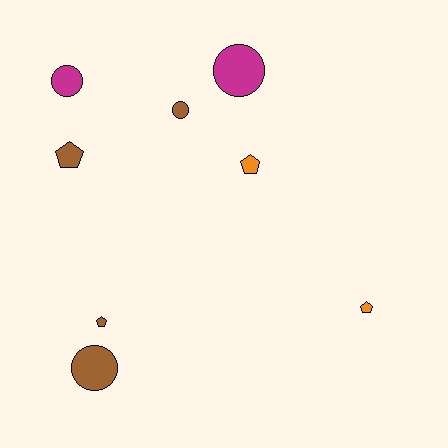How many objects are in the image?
There are 8 objects.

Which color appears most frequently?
Brown, with 4 objects.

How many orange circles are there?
There are no orange circles.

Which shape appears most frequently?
Circle, with 4 objects.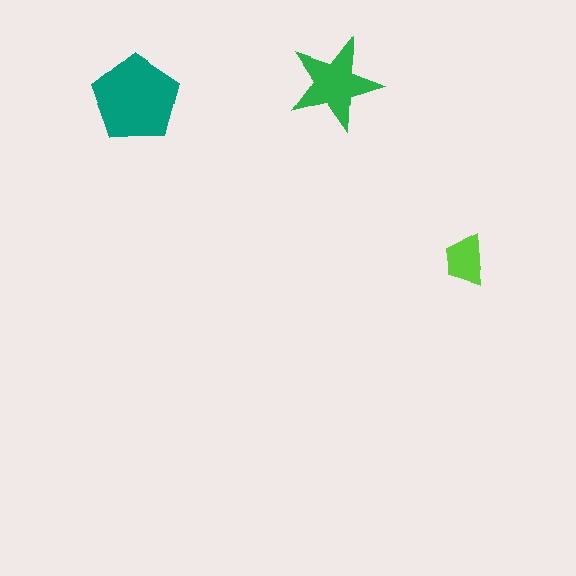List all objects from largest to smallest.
The teal pentagon, the green star, the lime trapezoid.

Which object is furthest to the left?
The teal pentagon is leftmost.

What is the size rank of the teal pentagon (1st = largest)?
1st.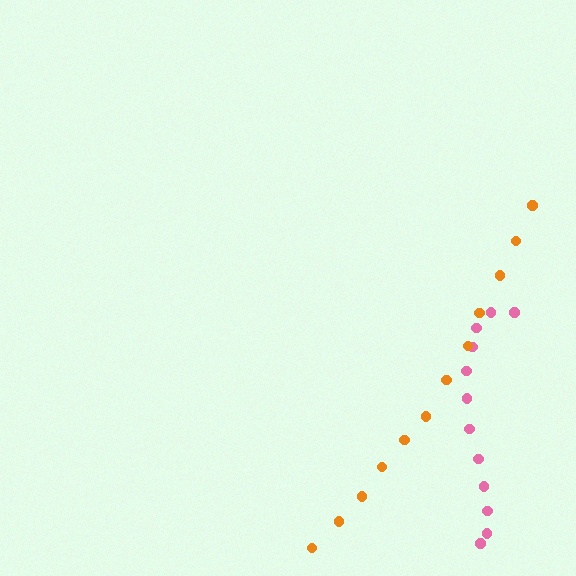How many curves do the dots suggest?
There are 2 distinct paths.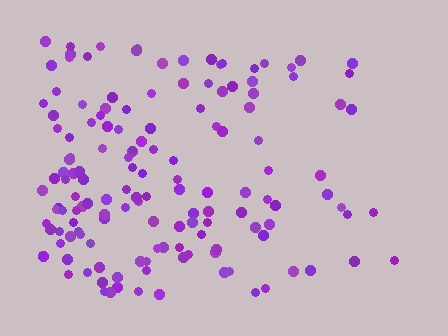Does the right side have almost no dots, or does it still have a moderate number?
Still a moderate number, just noticeably fewer than the left.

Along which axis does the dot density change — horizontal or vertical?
Horizontal.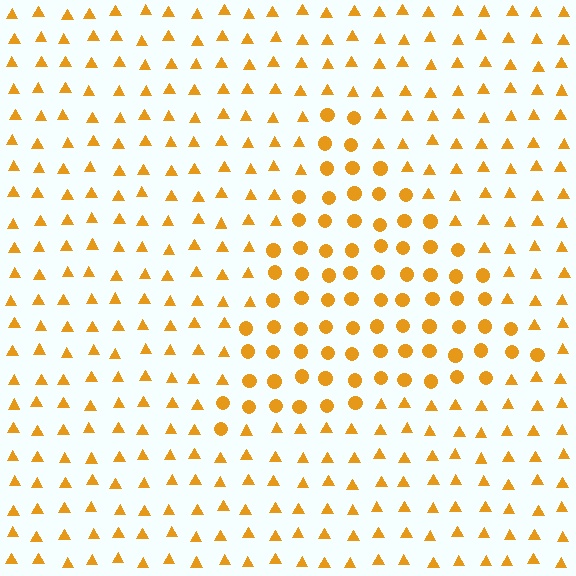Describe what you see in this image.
The image is filled with small orange elements arranged in a uniform grid. A triangle-shaped region contains circles, while the surrounding area contains triangles. The boundary is defined purely by the change in element shape.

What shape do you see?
I see a triangle.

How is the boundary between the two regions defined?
The boundary is defined by a change in element shape: circles inside vs. triangles outside. All elements share the same color and spacing.